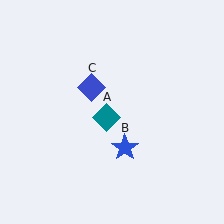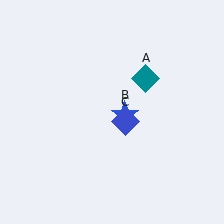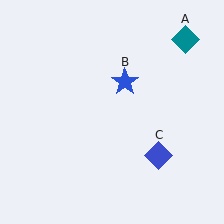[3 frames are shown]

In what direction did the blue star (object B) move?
The blue star (object B) moved up.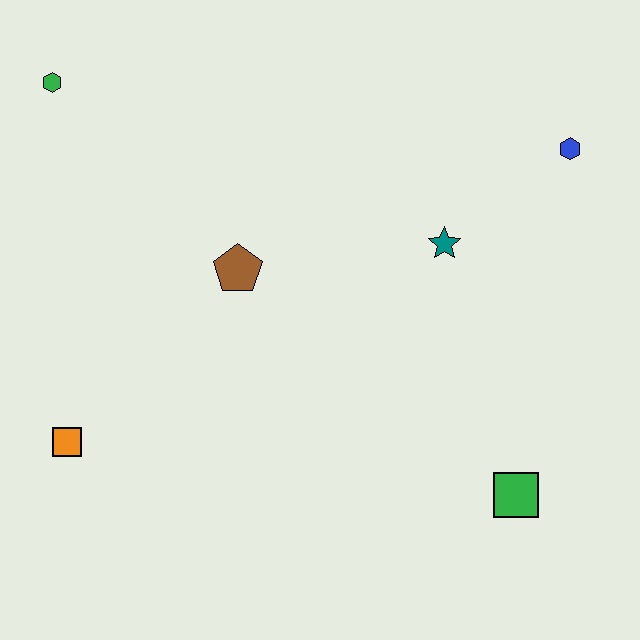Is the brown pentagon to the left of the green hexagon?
No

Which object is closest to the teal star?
The blue hexagon is closest to the teal star.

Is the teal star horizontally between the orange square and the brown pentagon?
No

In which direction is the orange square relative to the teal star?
The orange square is to the left of the teal star.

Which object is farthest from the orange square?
The blue hexagon is farthest from the orange square.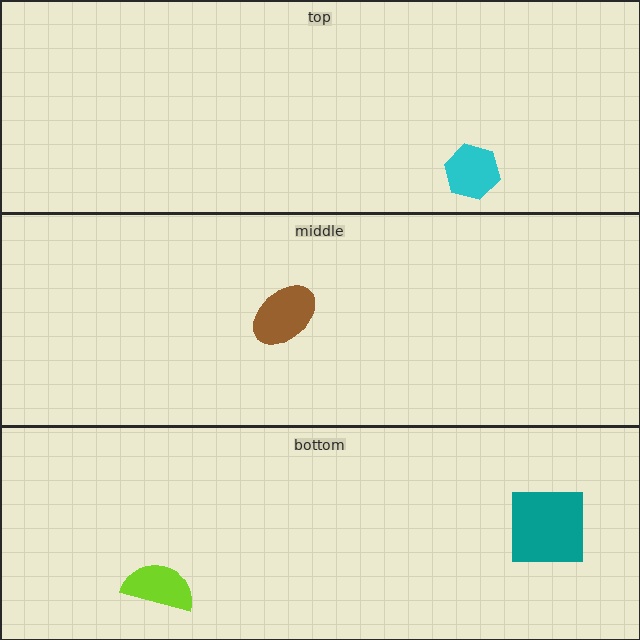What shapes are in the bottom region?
The lime semicircle, the teal square.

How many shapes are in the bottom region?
2.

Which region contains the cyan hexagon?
The top region.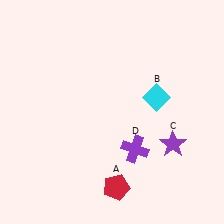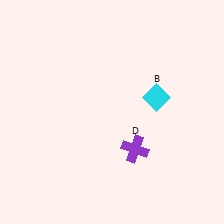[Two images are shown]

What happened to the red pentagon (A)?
The red pentagon (A) was removed in Image 2. It was in the bottom-right area of Image 1.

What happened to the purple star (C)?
The purple star (C) was removed in Image 2. It was in the bottom-right area of Image 1.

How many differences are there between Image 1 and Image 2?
There are 2 differences between the two images.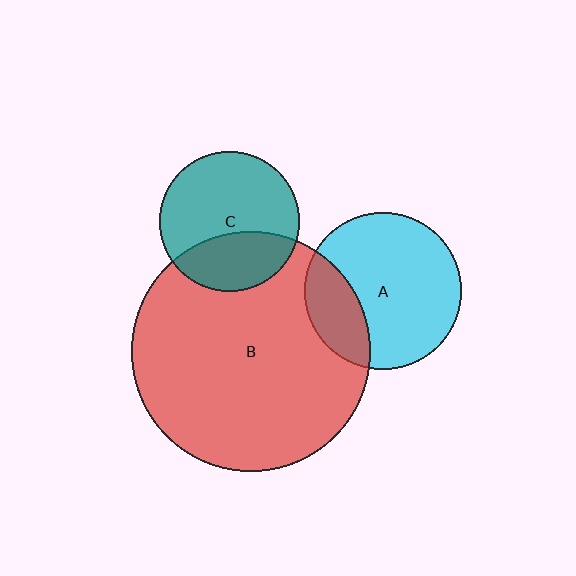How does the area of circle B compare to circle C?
Approximately 2.9 times.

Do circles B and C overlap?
Yes.